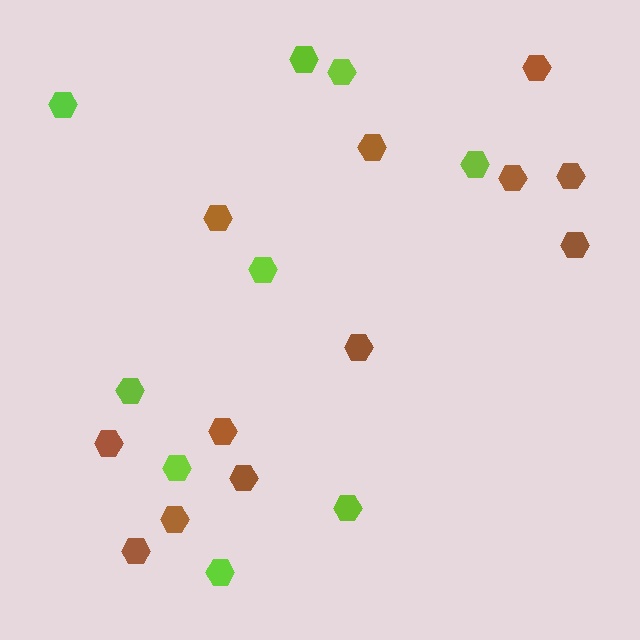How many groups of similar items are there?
There are 2 groups: one group of lime hexagons (9) and one group of brown hexagons (12).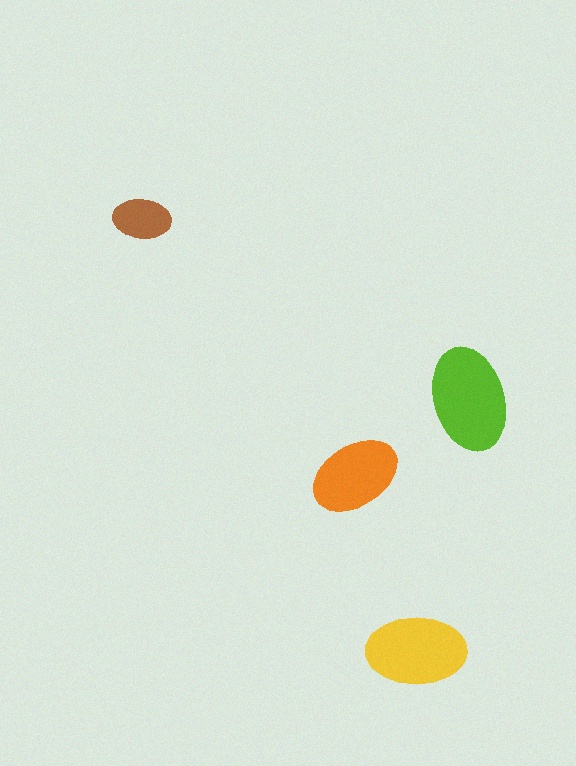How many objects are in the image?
There are 4 objects in the image.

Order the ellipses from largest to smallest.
the lime one, the yellow one, the orange one, the brown one.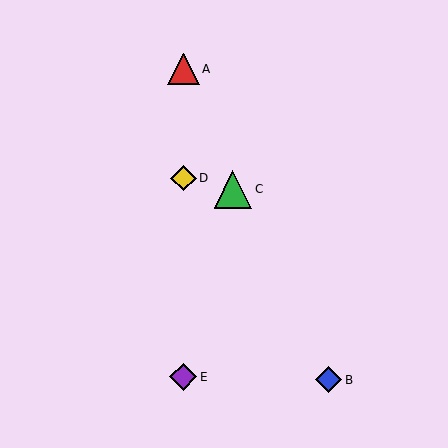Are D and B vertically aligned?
No, D is at x≈183 and B is at x≈329.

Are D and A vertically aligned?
Yes, both are at x≈183.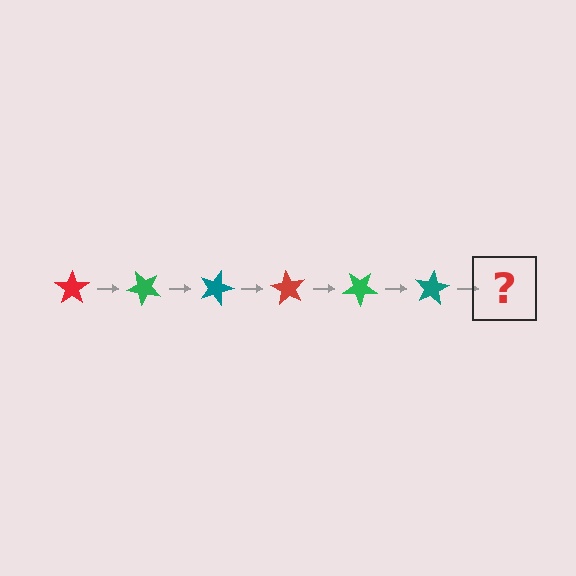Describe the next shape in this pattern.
It should be a red star, rotated 270 degrees from the start.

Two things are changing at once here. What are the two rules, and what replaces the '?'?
The two rules are that it rotates 45 degrees each step and the color cycles through red, green, and teal. The '?' should be a red star, rotated 270 degrees from the start.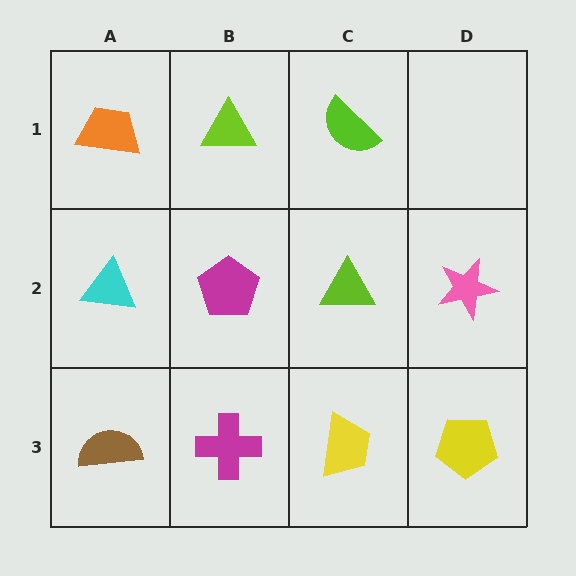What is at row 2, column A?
A cyan triangle.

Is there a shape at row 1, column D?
No, that cell is empty.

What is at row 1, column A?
An orange trapezoid.